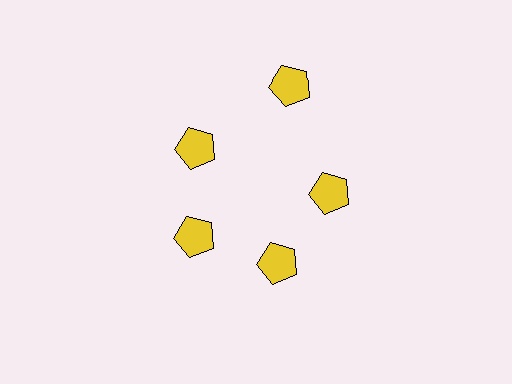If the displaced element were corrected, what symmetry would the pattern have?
It would have 5-fold rotational symmetry — the pattern would map onto itself every 72 degrees.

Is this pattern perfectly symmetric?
No. The 5 yellow pentagons are arranged in a ring, but one element near the 1 o'clock position is pushed outward from the center, breaking the 5-fold rotational symmetry.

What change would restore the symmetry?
The symmetry would be restored by moving it inward, back onto the ring so that all 5 pentagons sit at equal angles and equal distance from the center.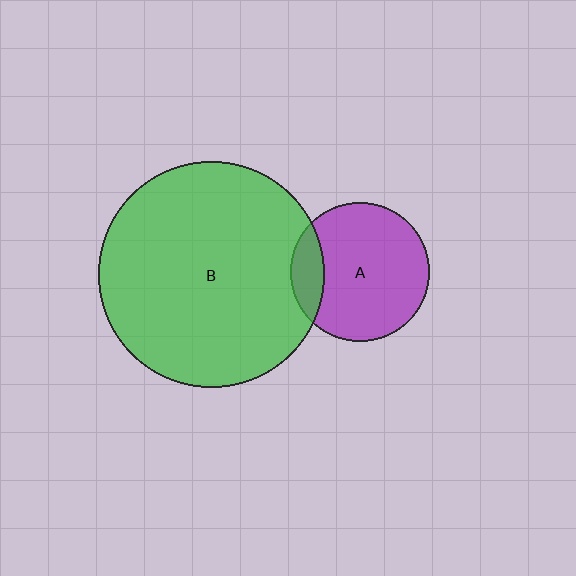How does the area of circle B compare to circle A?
Approximately 2.6 times.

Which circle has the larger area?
Circle B (green).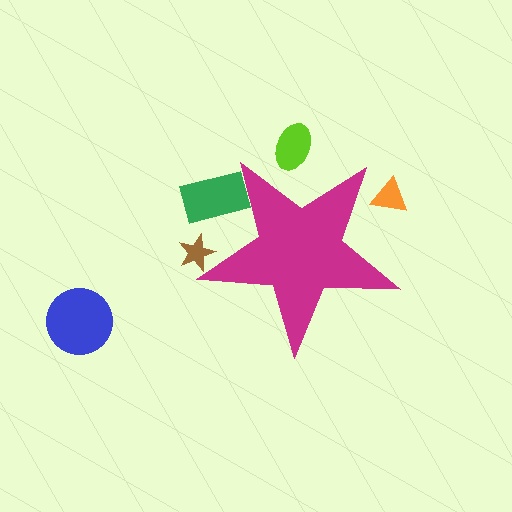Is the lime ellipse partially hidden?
Yes, the lime ellipse is partially hidden behind the magenta star.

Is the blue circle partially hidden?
No, the blue circle is fully visible.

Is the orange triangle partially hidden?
Yes, the orange triangle is partially hidden behind the magenta star.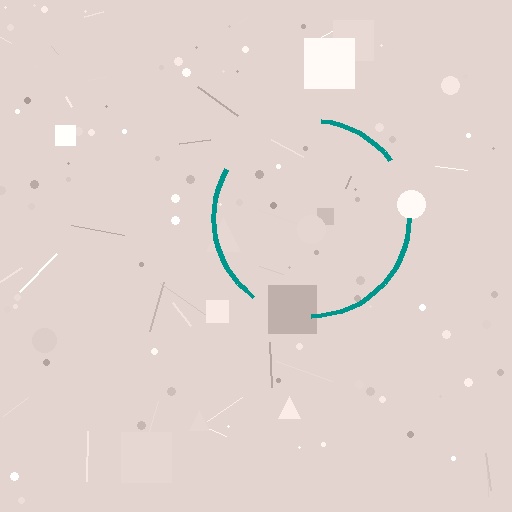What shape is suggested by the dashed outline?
The dashed outline suggests a circle.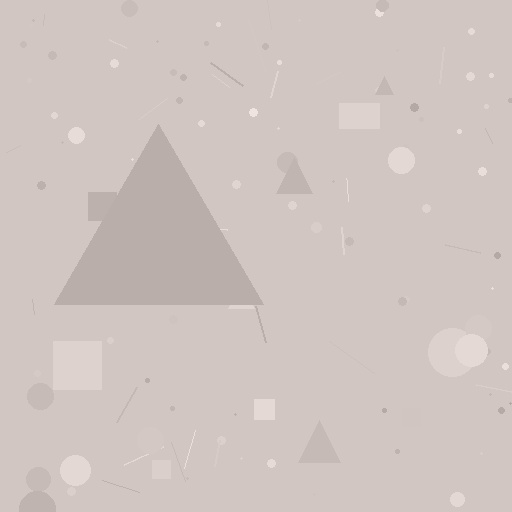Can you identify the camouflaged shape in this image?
The camouflaged shape is a triangle.